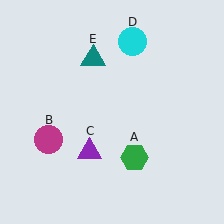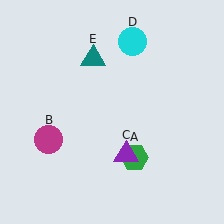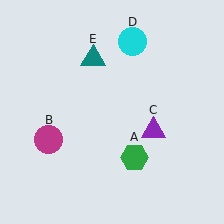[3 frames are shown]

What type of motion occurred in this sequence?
The purple triangle (object C) rotated counterclockwise around the center of the scene.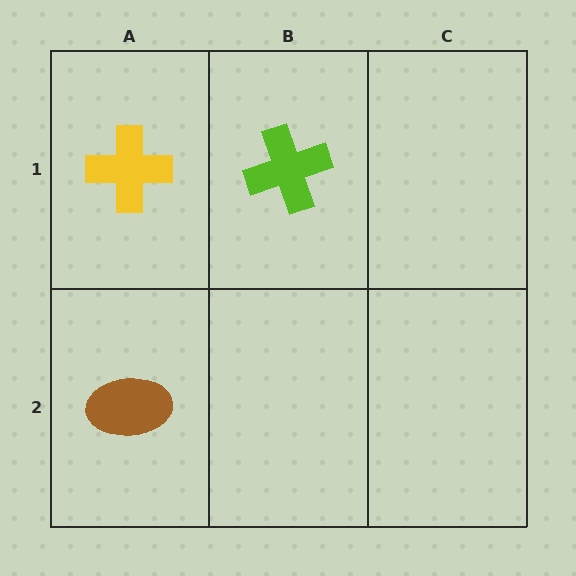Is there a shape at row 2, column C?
No, that cell is empty.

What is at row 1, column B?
A lime cross.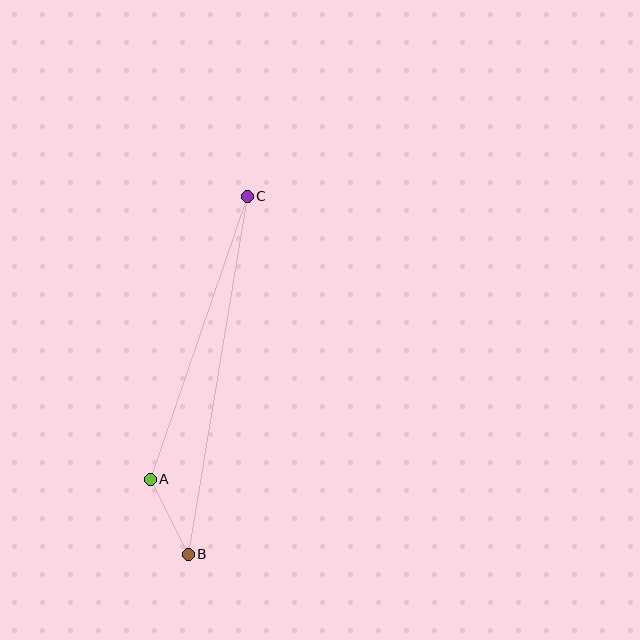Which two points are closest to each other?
Points A and B are closest to each other.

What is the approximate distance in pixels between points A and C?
The distance between A and C is approximately 299 pixels.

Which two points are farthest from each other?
Points B and C are farthest from each other.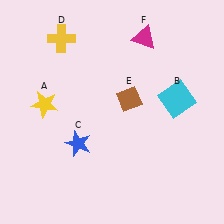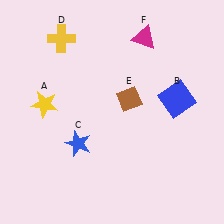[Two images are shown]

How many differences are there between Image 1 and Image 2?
There is 1 difference between the two images.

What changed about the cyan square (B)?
In Image 1, B is cyan. In Image 2, it changed to blue.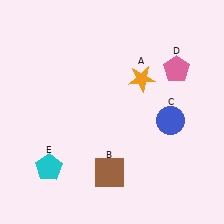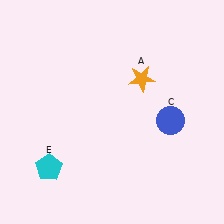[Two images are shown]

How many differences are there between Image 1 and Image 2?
There are 2 differences between the two images.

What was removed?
The pink pentagon (D), the brown square (B) were removed in Image 2.